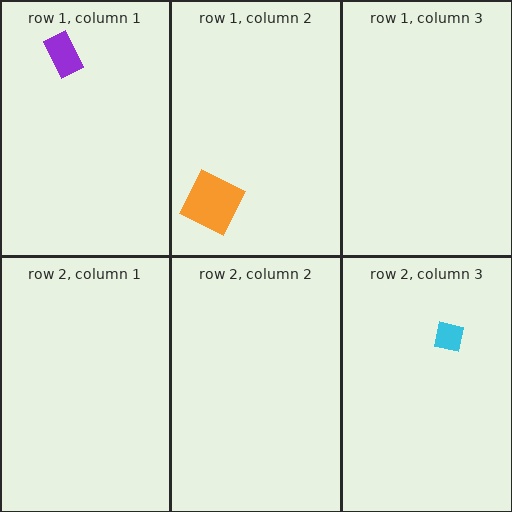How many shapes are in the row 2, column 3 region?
1.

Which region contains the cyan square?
The row 2, column 3 region.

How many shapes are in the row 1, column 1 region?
1.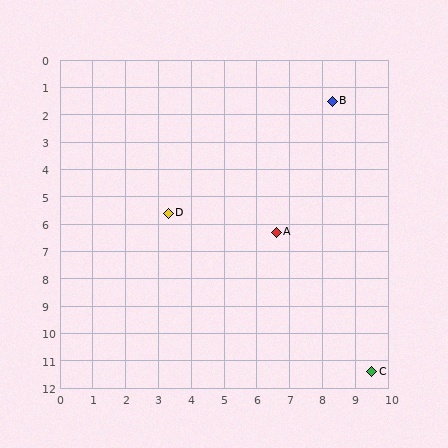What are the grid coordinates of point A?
Point A is at approximately (6.6, 6.3).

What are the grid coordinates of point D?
Point D is at approximately (3.3, 5.6).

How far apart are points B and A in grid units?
Points B and A are about 5.1 grid units apart.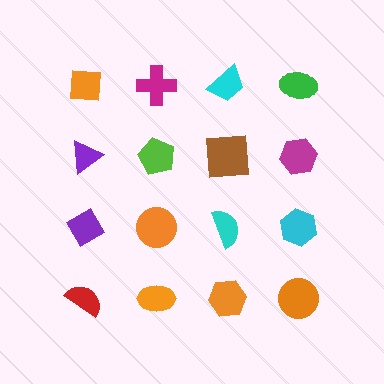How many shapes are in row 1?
4 shapes.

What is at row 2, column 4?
A magenta hexagon.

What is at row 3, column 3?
A cyan semicircle.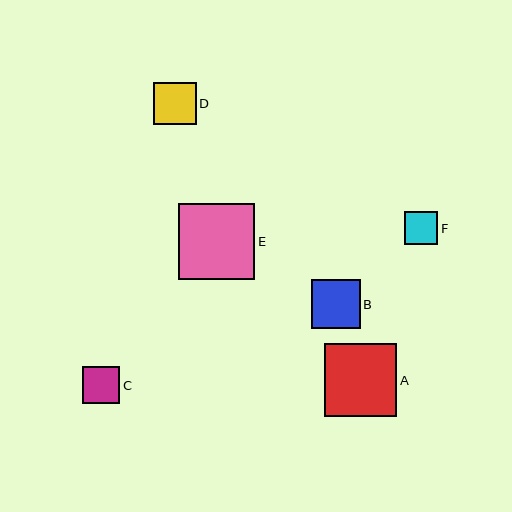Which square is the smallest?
Square F is the smallest with a size of approximately 33 pixels.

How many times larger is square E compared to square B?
Square E is approximately 1.6 times the size of square B.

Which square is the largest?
Square E is the largest with a size of approximately 76 pixels.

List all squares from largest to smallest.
From largest to smallest: E, A, B, D, C, F.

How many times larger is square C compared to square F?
Square C is approximately 1.1 times the size of square F.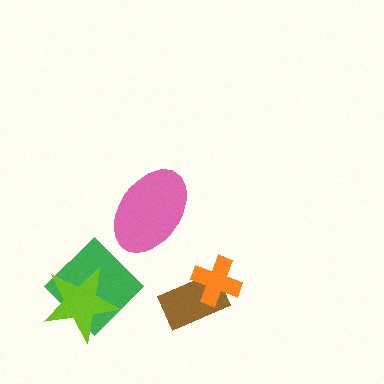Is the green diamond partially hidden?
Yes, it is partially covered by another shape.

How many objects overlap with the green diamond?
1 object overlaps with the green diamond.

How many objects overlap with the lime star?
1 object overlaps with the lime star.